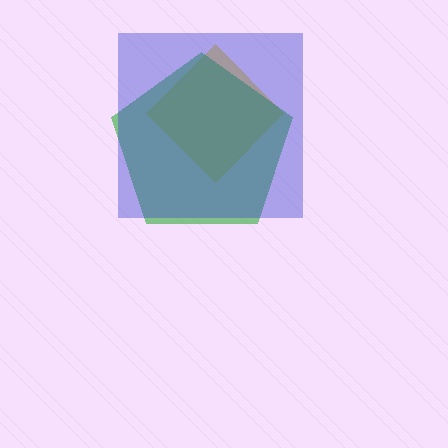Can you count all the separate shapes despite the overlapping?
Yes, there are 3 separate shapes.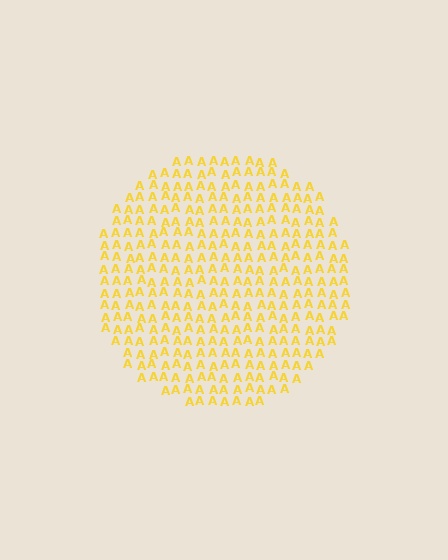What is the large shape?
The large shape is a circle.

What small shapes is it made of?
It is made of small letter A's.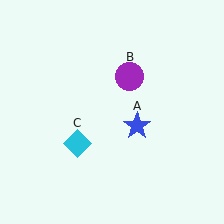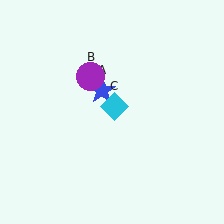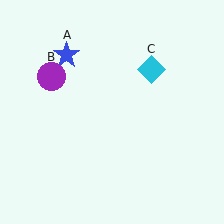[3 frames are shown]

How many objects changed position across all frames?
3 objects changed position: blue star (object A), purple circle (object B), cyan diamond (object C).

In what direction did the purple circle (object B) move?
The purple circle (object B) moved left.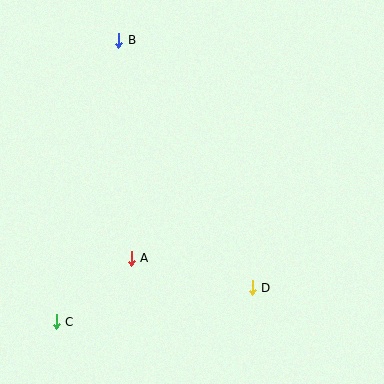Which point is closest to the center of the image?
Point A at (131, 258) is closest to the center.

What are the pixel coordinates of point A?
Point A is at (131, 258).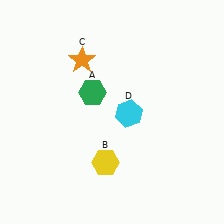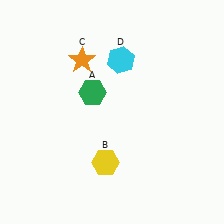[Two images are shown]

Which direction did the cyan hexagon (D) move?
The cyan hexagon (D) moved up.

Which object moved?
The cyan hexagon (D) moved up.